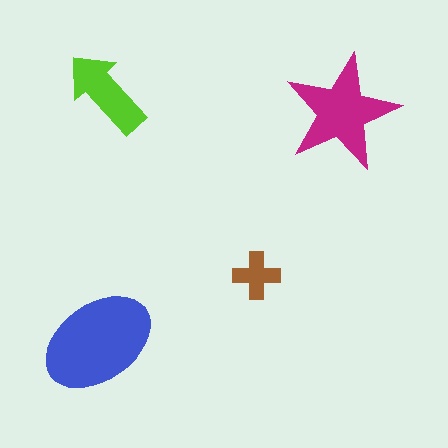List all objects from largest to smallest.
The blue ellipse, the magenta star, the lime arrow, the brown cross.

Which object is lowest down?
The blue ellipse is bottommost.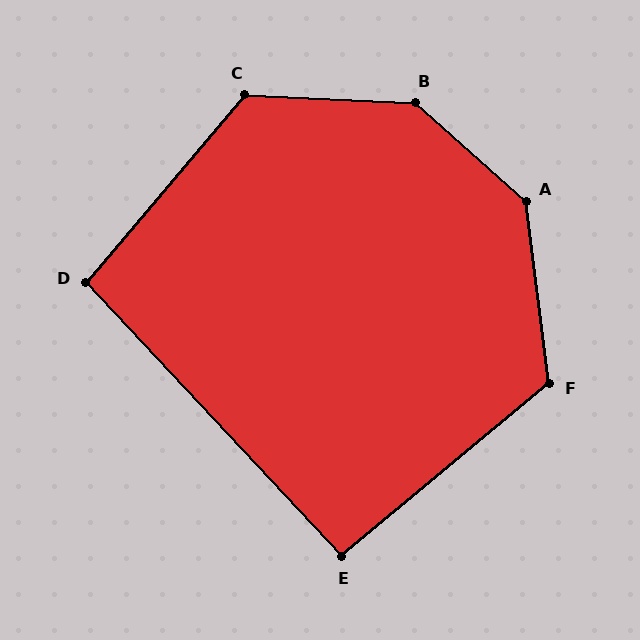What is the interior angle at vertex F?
Approximately 123 degrees (obtuse).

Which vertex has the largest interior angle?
B, at approximately 141 degrees.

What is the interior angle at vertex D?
Approximately 97 degrees (obtuse).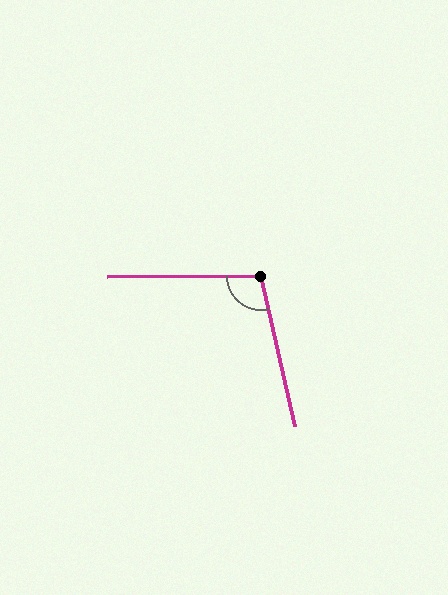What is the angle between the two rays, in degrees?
Approximately 102 degrees.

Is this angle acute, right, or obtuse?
It is obtuse.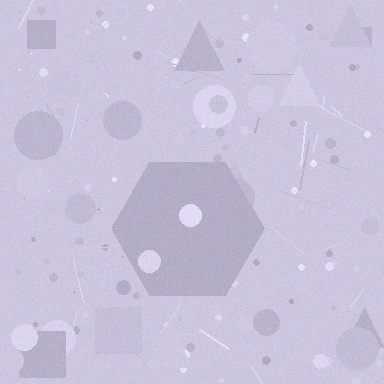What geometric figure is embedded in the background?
A hexagon is embedded in the background.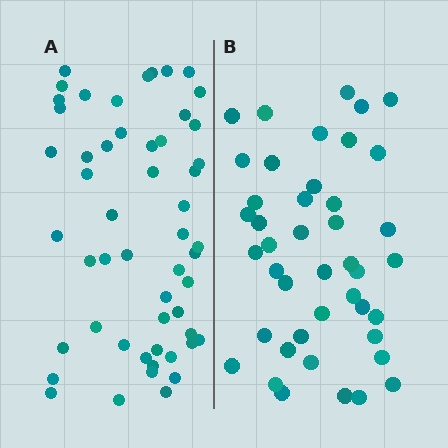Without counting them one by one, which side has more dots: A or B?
Region A (the left region) has more dots.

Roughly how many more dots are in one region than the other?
Region A has roughly 10 or so more dots than region B.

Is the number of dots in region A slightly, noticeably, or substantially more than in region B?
Region A has only slightly more — the two regions are fairly close. The ratio is roughly 1.2 to 1.